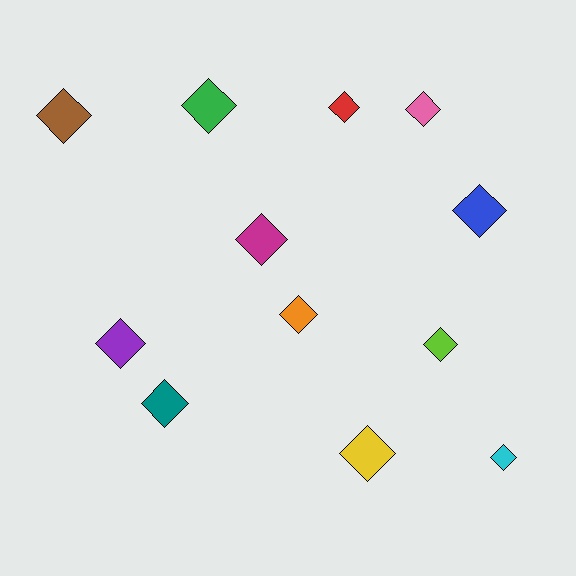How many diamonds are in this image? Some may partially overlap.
There are 12 diamonds.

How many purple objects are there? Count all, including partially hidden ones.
There is 1 purple object.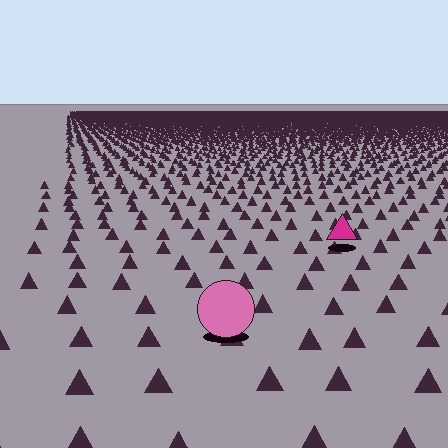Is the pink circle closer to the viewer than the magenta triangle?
Yes. The pink circle is closer — you can tell from the texture gradient: the ground texture is coarser near it.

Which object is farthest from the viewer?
The magenta triangle is farthest from the viewer. It appears smaller and the ground texture around it is denser.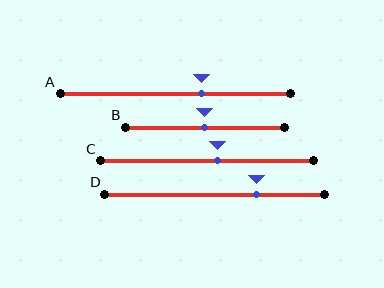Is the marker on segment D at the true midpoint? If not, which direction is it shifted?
No, the marker on segment D is shifted to the right by about 19% of the segment length.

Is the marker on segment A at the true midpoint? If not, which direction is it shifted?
No, the marker on segment A is shifted to the right by about 11% of the segment length.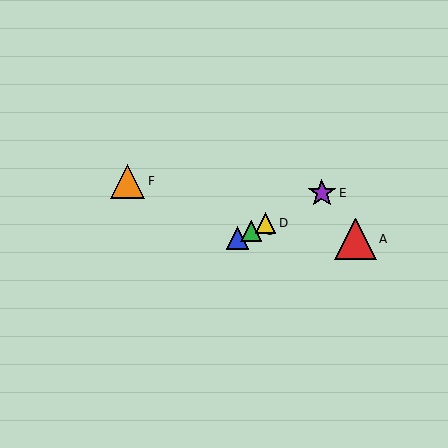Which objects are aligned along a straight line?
Objects B, C, D, E are aligned along a straight line.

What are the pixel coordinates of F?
Object F is at (127, 181).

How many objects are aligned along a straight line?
4 objects (B, C, D, E) are aligned along a straight line.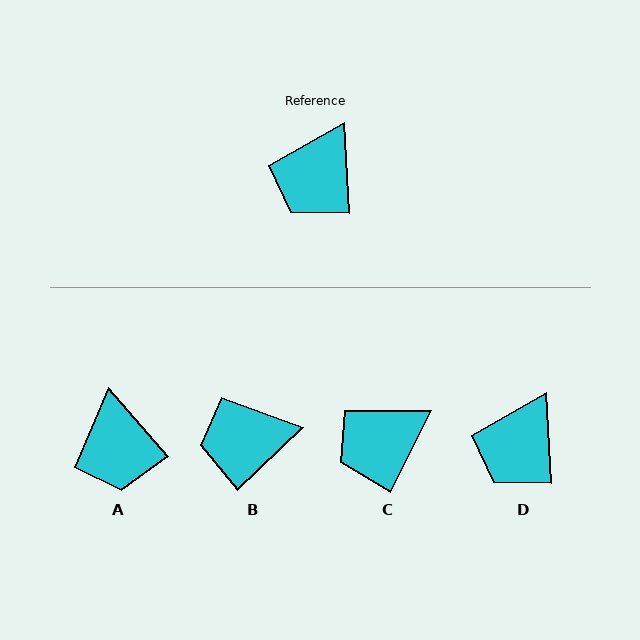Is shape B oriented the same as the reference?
No, it is off by about 49 degrees.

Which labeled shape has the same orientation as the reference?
D.